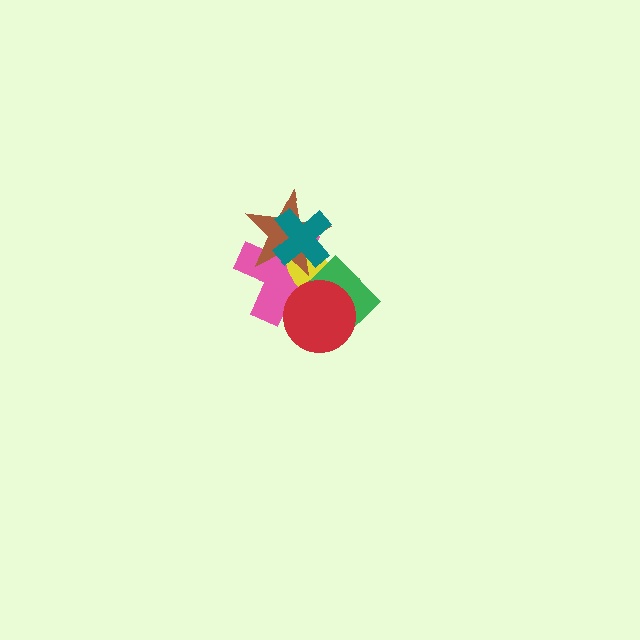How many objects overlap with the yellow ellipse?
5 objects overlap with the yellow ellipse.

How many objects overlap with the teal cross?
3 objects overlap with the teal cross.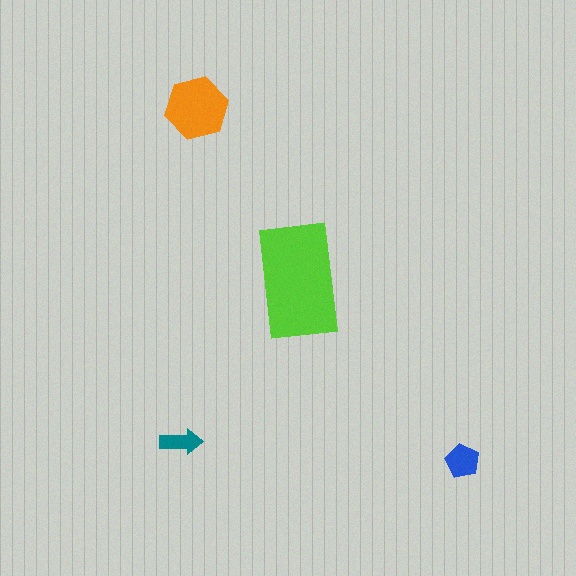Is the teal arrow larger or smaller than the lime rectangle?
Smaller.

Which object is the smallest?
The teal arrow.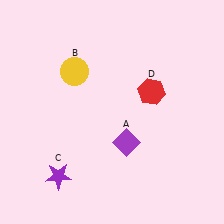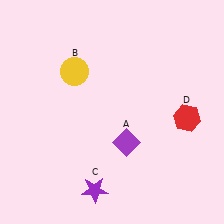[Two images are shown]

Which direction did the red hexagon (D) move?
The red hexagon (D) moved right.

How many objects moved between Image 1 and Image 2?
2 objects moved between the two images.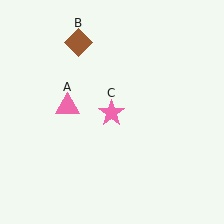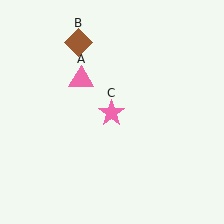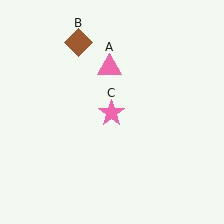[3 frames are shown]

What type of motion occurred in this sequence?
The pink triangle (object A) rotated clockwise around the center of the scene.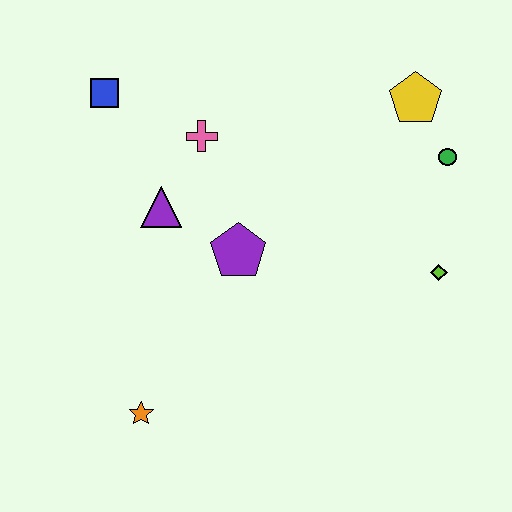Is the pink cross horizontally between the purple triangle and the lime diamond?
Yes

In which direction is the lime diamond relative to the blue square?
The lime diamond is to the right of the blue square.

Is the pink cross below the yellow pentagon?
Yes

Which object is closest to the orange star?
The purple pentagon is closest to the orange star.